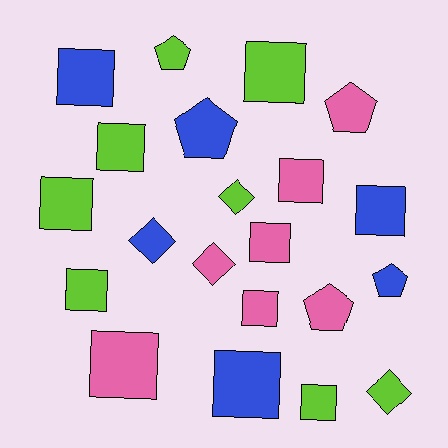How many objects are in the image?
There are 21 objects.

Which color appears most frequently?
Lime, with 8 objects.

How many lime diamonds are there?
There are 2 lime diamonds.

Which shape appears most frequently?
Square, with 12 objects.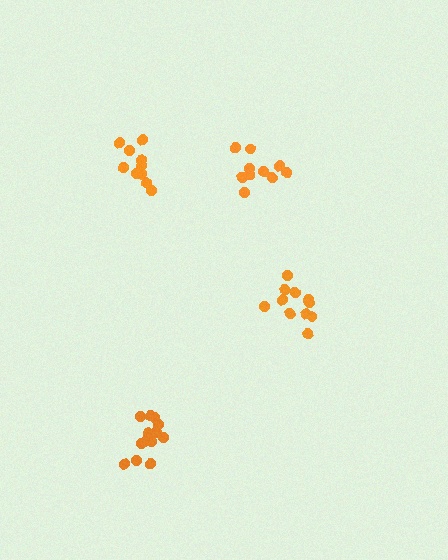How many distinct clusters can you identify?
There are 4 distinct clusters.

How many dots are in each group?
Group 1: 13 dots, Group 2: 10 dots, Group 3: 11 dots, Group 4: 10 dots (44 total).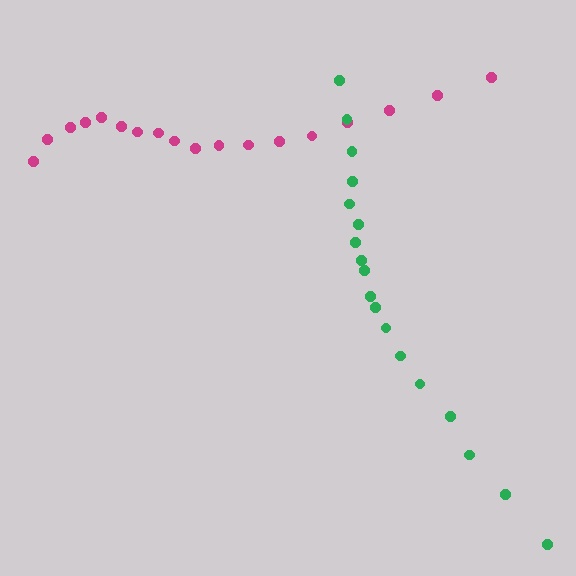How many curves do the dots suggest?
There are 2 distinct paths.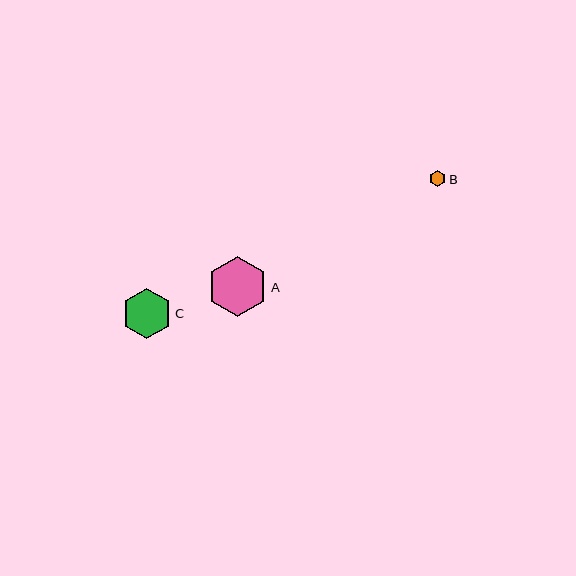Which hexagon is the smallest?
Hexagon B is the smallest with a size of approximately 16 pixels.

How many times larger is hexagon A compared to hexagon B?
Hexagon A is approximately 3.6 times the size of hexagon B.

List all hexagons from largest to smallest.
From largest to smallest: A, C, B.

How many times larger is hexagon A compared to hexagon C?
Hexagon A is approximately 1.2 times the size of hexagon C.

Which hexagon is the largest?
Hexagon A is the largest with a size of approximately 60 pixels.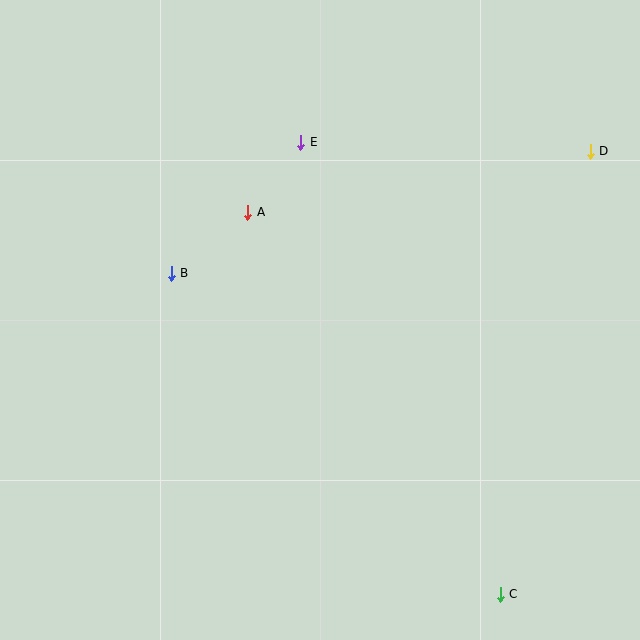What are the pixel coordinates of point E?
Point E is at (301, 142).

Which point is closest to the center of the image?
Point A at (248, 212) is closest to the center.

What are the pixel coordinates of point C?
Point C is at (500, 594).